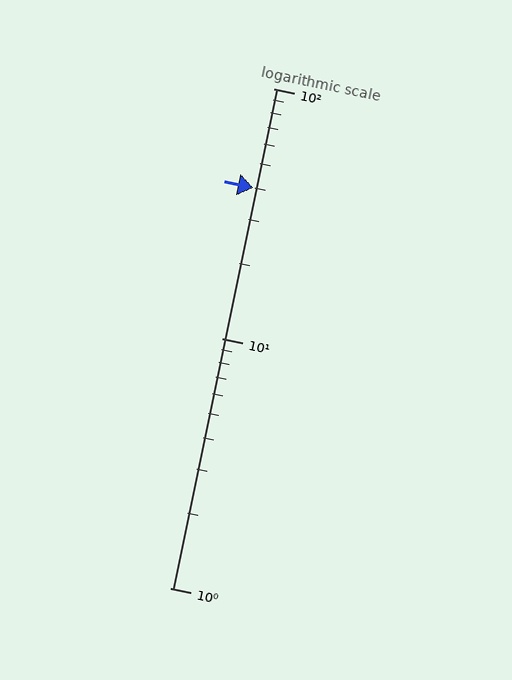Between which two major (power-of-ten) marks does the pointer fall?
The pointer is between 10 and 100.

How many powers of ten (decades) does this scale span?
The scale spans 2 decades, from 1 to 100.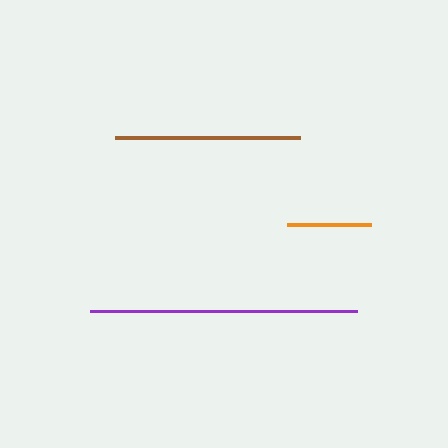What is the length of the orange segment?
The orange segment is approximately 84 pixels long.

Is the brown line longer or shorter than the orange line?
The brown line is longer than the orange line.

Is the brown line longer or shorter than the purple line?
The purple line is longer than the brown line.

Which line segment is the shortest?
The orange line is the shortest at approximately 84 pixels.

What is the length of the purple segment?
The purple segment is approximately 267 pixels long.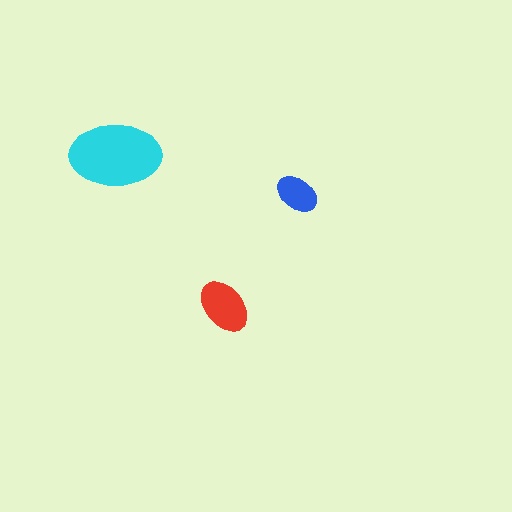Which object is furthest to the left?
The cyan ellipse is leftmost.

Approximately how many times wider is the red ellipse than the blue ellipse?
About 1.5 times wider.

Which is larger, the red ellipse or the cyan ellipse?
The cyan one.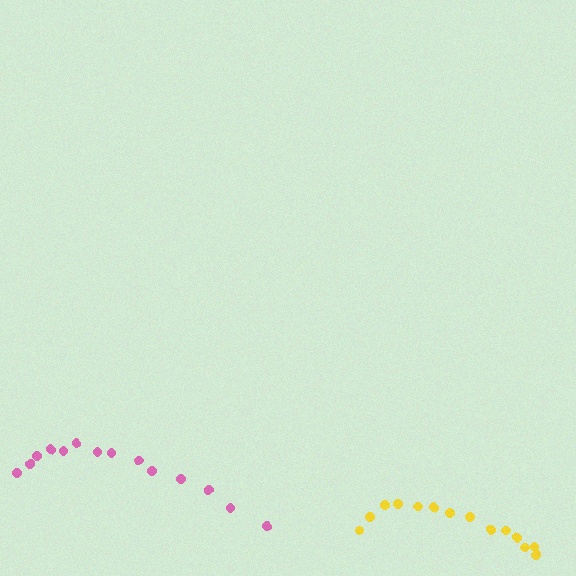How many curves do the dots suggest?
There are 2 distinct paths.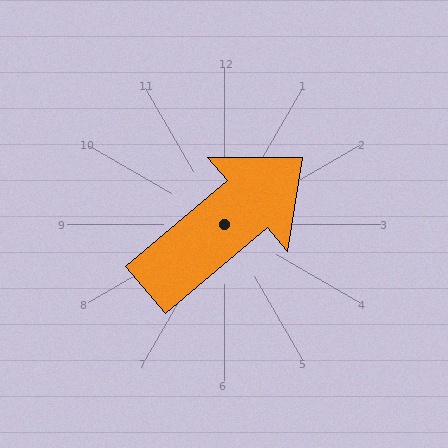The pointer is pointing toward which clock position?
Roughly 2 o'clock.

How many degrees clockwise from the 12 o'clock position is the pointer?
Approximately 50 degrees.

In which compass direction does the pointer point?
Northeast.